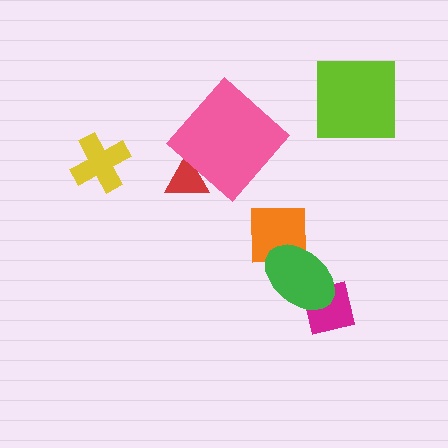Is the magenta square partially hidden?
Yes, it is partially covered by another shape.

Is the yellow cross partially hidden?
No, no other shape covers it.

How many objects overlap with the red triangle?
1 object overlaps with the red triangle.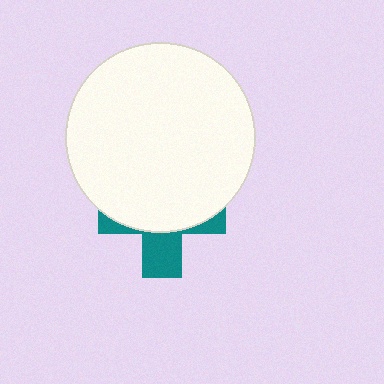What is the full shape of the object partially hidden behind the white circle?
The partially hidden object is a teal cross.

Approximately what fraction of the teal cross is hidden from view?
Roughly 67% of the teal cross is hidden behind the white circle.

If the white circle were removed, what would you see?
You would see the complete teal cross.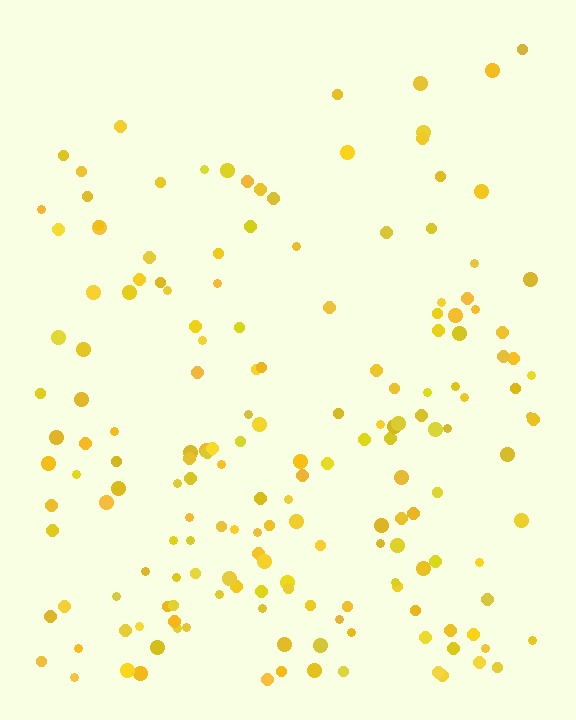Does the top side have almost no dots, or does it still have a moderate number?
Still a moderate number, just noticeably fewer than the bottom.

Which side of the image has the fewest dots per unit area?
The top.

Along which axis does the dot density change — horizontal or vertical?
Vertical.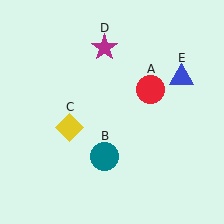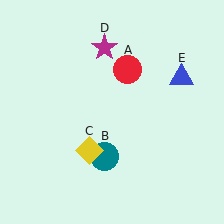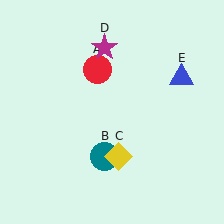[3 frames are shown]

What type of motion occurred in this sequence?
The red circle (object A), yellow diamond (object C) rotated counterclockwise around the center of the scene.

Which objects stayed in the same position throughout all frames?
Teal circle (object B) and magenta star (object D) and blue triangle (object E) remained stationary.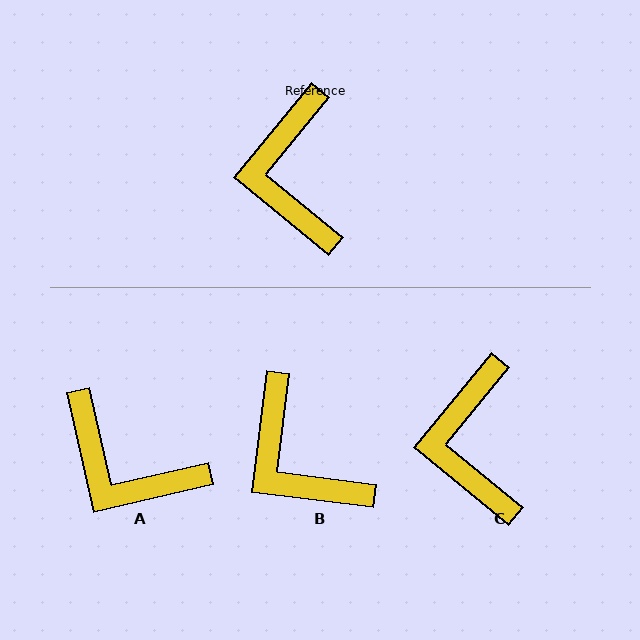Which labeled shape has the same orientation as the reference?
C.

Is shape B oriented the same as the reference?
No, it is off by about 32 degrees.